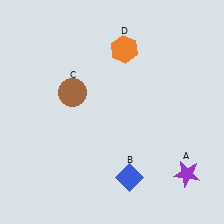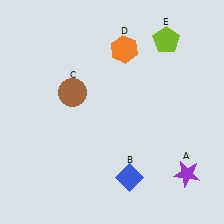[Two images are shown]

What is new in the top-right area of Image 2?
A lime pentagon (E) was added in the top-right area of Image 2.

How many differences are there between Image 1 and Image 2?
There is 1 difference between the two images.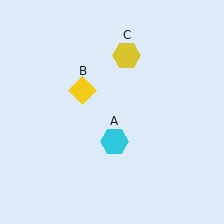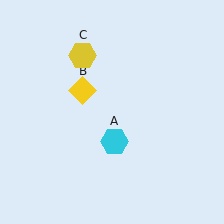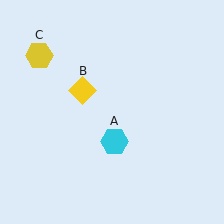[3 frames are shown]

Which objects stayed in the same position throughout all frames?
Cyan hexagon (object A) and yellow diamond (object B) remained stationary.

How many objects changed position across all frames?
1 object changed position: yellow hexagon (object C).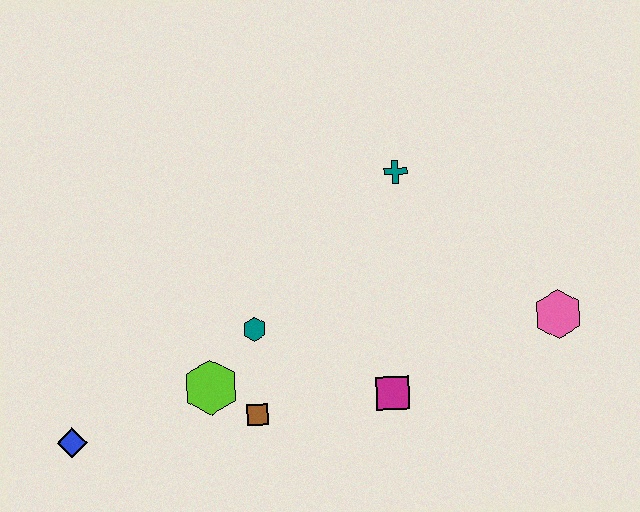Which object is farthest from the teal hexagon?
The pink hexagon is farthest from the teal hexagon.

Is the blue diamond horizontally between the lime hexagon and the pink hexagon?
No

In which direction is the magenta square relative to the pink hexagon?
The magenta square is to the left of the pink hexagon.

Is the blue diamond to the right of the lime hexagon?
No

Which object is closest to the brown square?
The lime hexagon is closest to the brown square.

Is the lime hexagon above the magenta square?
Yes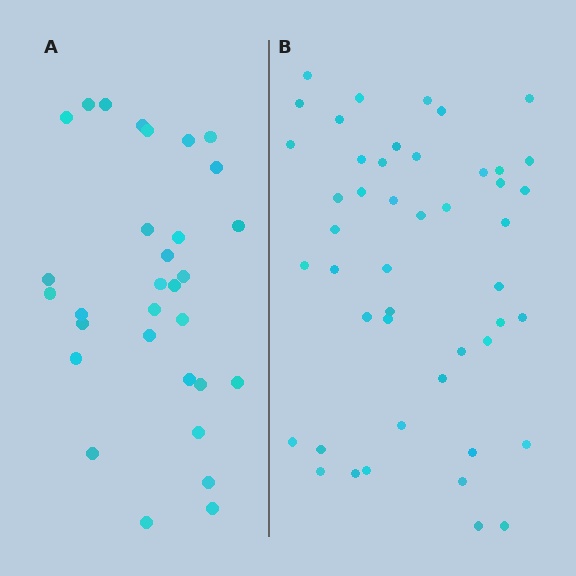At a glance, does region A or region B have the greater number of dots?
Region B (the right region) has more dots.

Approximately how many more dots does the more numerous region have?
Region B has approximately 15 more dots than region A.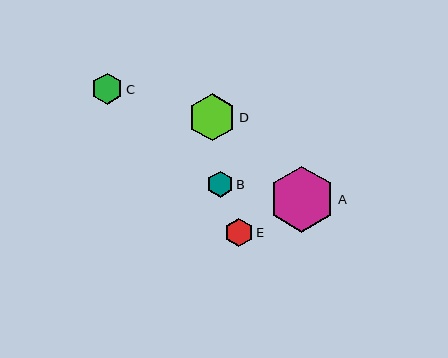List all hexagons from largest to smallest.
From largest to smallest: A, D, C, E, B.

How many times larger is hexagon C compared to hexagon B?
Hexagon C is approximately 1.2 times the size of hexagon B.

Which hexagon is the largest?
Hexagon A is the largest with a size of approximately 66 pixels.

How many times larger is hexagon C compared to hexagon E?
Hexagon C is approximately 1.1 times the size of hexagon E.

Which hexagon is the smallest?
Hexagon B is the smallest with a size of approximately 26 pixels.